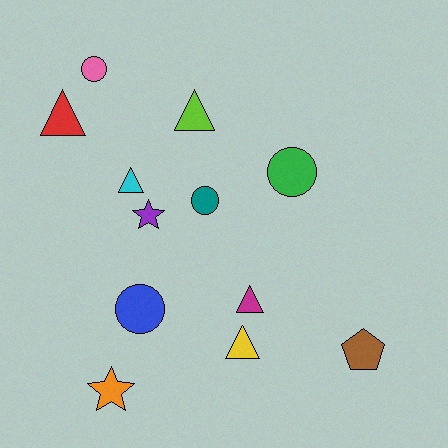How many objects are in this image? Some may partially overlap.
There are 12 objects.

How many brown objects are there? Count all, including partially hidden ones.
There is 1 brown object.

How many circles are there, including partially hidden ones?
There are 4 circles.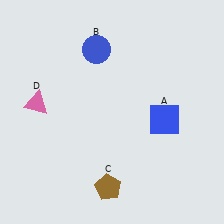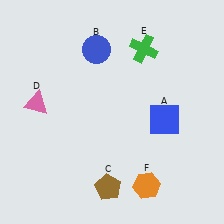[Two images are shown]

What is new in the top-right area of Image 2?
A green cross (E) was added in the top-right area of Image 2.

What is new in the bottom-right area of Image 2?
An orange hexagon (F) was added in the bottom-right area of Image 2.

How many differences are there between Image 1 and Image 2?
There are 2 differences between the two images.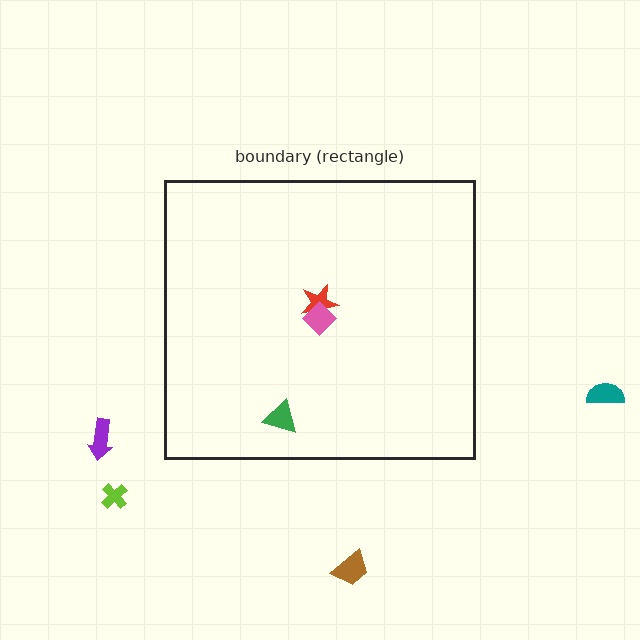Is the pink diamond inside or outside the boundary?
Inside.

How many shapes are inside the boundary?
3 inside, 4 outside.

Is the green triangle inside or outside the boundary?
Inside.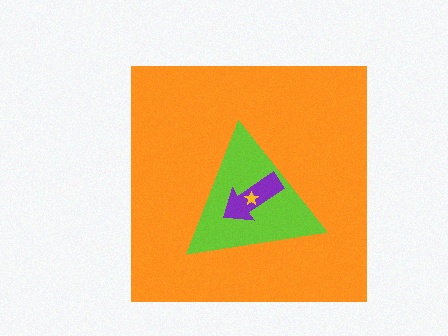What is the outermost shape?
The orange square.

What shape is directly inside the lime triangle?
The purple arrow.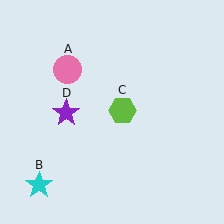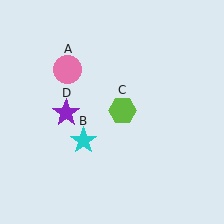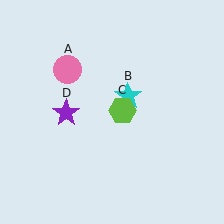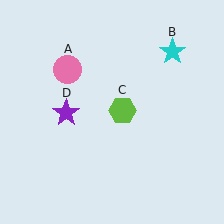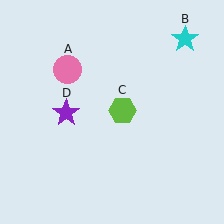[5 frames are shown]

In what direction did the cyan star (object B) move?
The cyan star (object B) moved up and to the right.